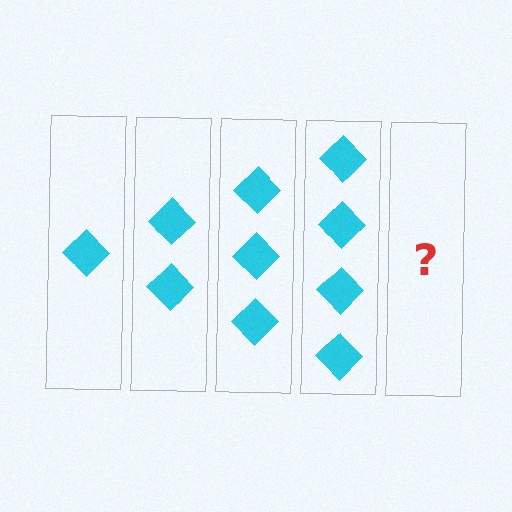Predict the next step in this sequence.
The next step is 5 diamonds.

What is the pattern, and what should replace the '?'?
The pattern is that each step adds one more diamond. The '?' should be 5 diamonds.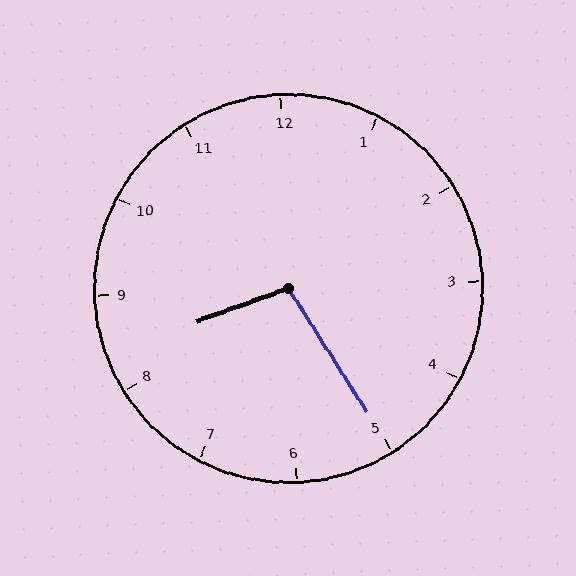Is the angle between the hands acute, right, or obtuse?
It is obtuse.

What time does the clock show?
8:25.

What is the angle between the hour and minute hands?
Approximately 102 degrees.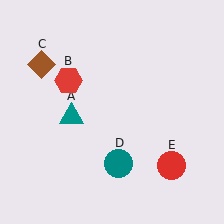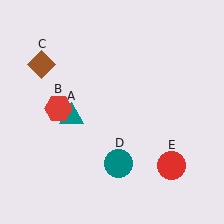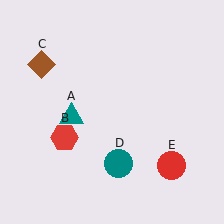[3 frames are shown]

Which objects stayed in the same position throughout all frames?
Teal triangle (object A) and brown diamond (object C) and teal circle (object D) and red circle (object E) remained stationary.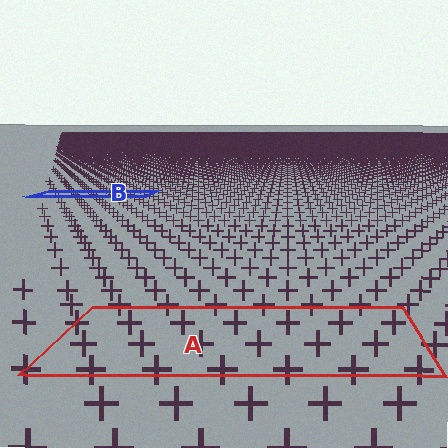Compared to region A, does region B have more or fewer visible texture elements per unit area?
Region B has more texture elements per unit area — they are packed more densely because it is farther away.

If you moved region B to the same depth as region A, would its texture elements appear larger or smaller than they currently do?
They would appear larger. At a closer depth, the same texture elements are projected at a bigger on-screen size.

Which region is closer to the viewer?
Region A is closer. The texture elements there are larger and more spread out.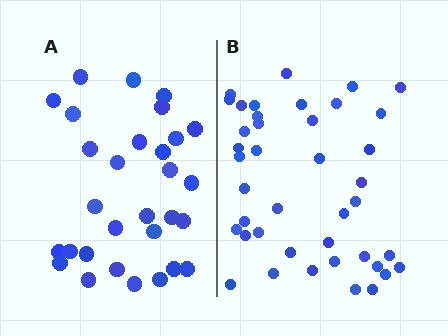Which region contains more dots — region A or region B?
Region B (the right region) has more dots.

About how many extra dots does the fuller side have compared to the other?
Region B has roughly 12 or so more dots than region A.